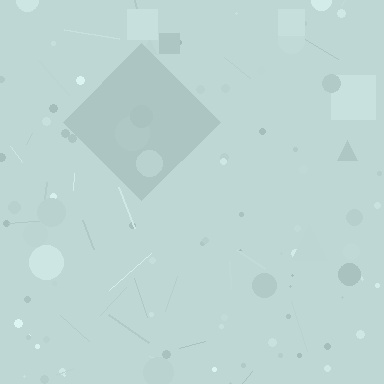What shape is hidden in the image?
A diamond is hidden in the image.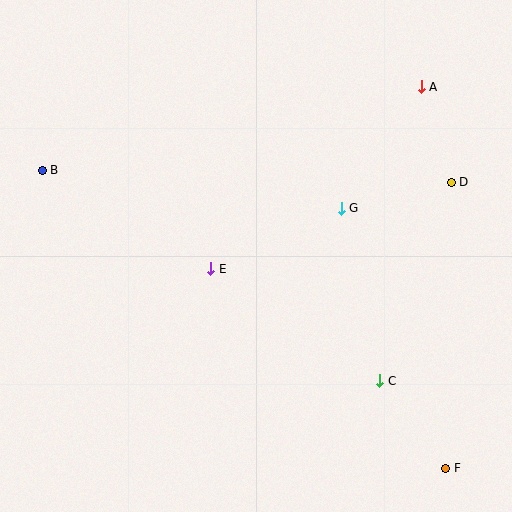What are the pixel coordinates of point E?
Point E is at (211, 269).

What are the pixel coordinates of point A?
Point A is at (421, 87).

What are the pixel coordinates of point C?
Point C is at (380, 381).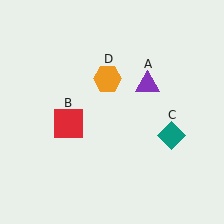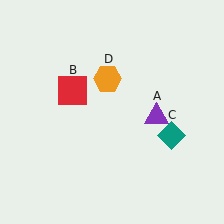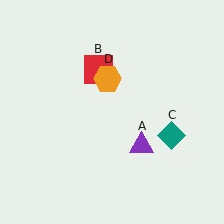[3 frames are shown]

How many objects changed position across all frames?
2 objects changed position: purple triangle (object A), red square (object B).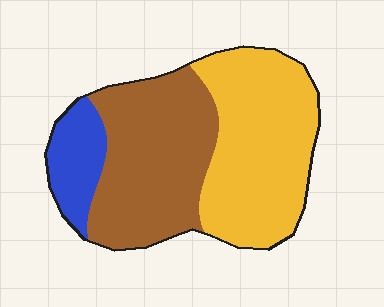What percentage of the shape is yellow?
Yellow covers 45% of the shape.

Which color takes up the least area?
Blue, at roughly 15%.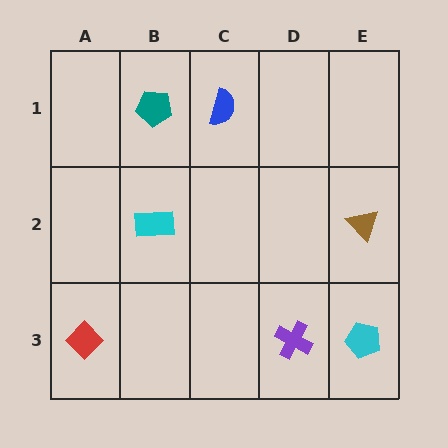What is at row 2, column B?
A cyan rectangle.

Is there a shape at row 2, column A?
No, that cell is empty.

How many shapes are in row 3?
3 shapes.